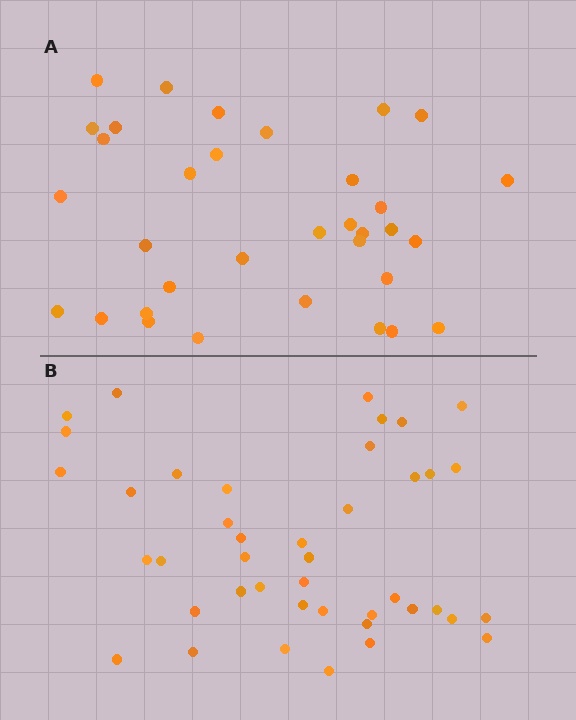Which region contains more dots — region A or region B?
Region B (the bottom region) has more dots.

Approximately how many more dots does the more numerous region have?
Region B has roughly 8 or so more dots than region A.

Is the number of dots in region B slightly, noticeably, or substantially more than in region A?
Region B has only slightly more — the two regions are fairly close. The ratio is roughly 1.2 to 1.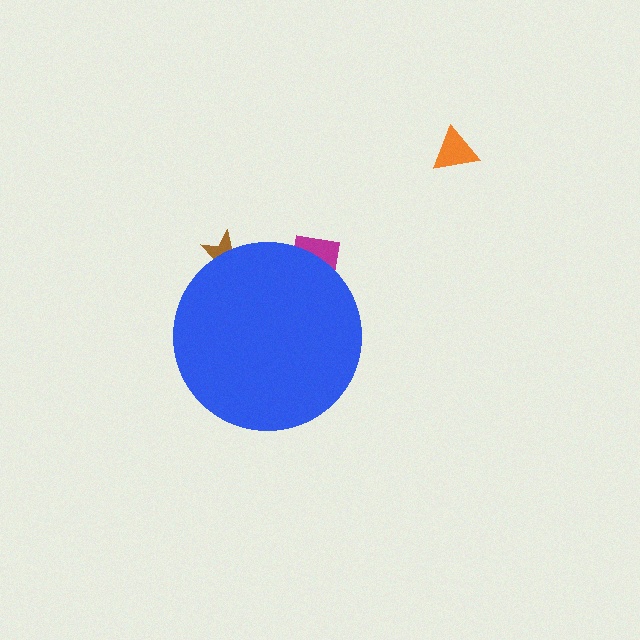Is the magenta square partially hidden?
Yes, the magenta square is partially hidden behind the blue circle.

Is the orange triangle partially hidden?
No, the orange triangle is fully visible.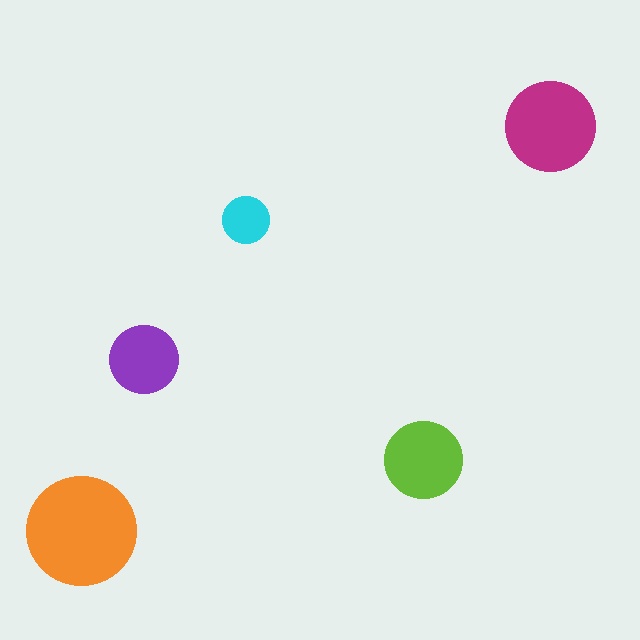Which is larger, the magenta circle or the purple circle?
The magenta one.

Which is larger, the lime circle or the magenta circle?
The magenta one.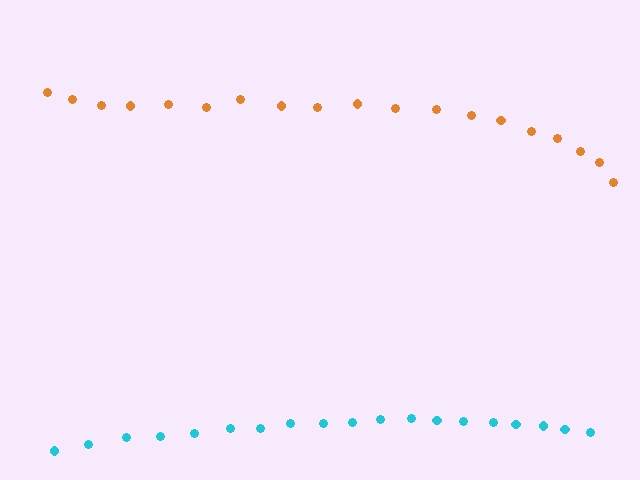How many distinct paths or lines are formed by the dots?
There are 2 distinct paths.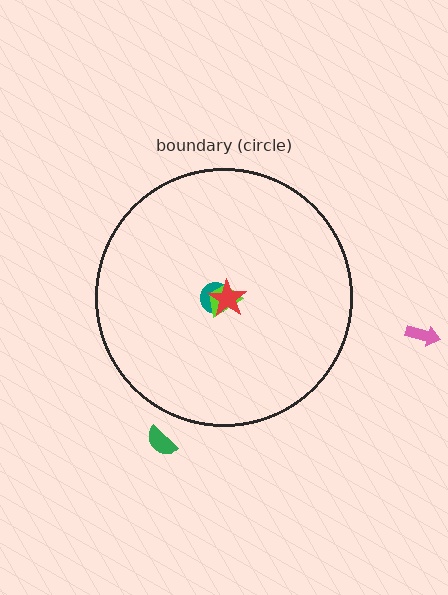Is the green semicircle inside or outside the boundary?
Outside.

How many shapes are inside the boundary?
3 inside, 2 outside.